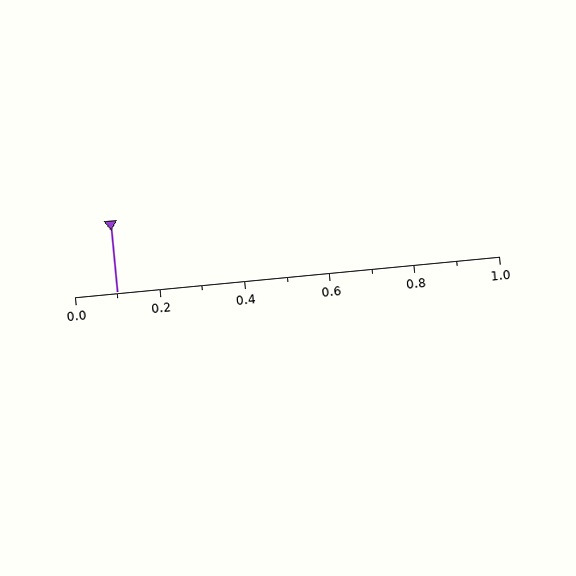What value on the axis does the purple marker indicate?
The marker indicates approximately 0.1.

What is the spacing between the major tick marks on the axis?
The major ticks are spaced 0.2 apart.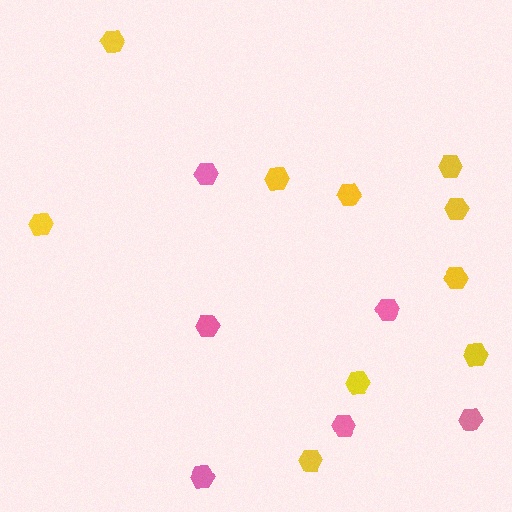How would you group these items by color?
There are 2 groups: one group of pink hexagons (6) and one group of yellow hexagons (10).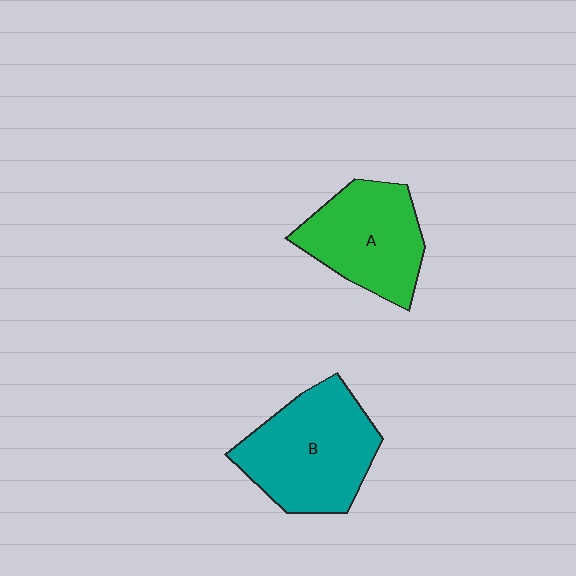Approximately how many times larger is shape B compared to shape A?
Approximately 1.2 times.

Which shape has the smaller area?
Shape A (green).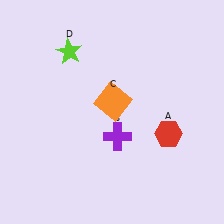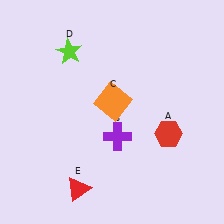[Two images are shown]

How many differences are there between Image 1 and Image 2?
There is 1 difference between the two images.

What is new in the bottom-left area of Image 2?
A red triangle (E) was added in the bottom-left area of Image 2.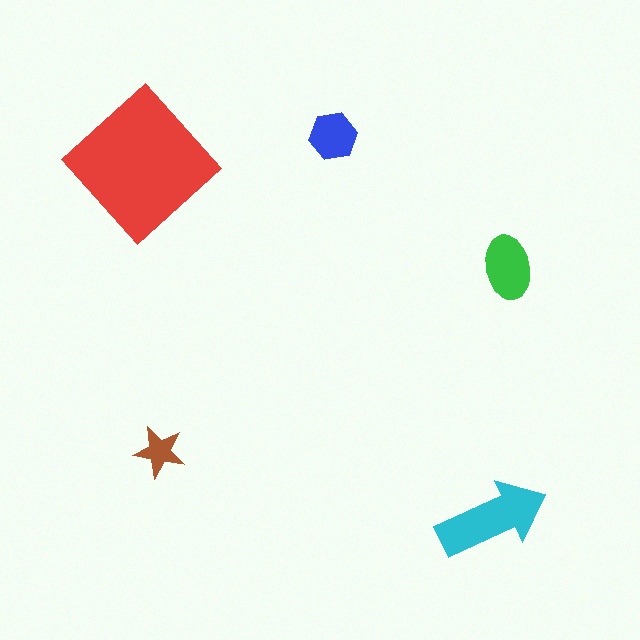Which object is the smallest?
The brown star.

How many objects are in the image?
There are 5 objects in the image.